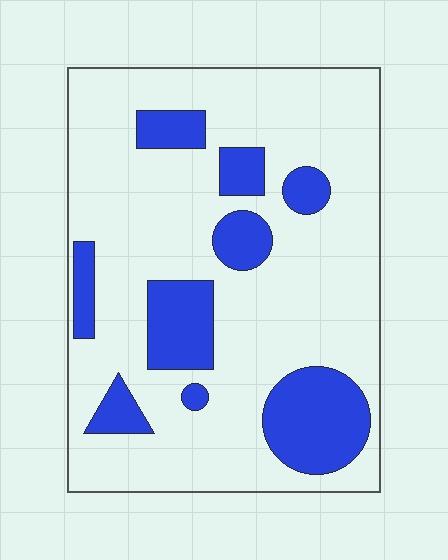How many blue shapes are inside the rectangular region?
9.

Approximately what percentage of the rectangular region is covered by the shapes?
Approximately 25%.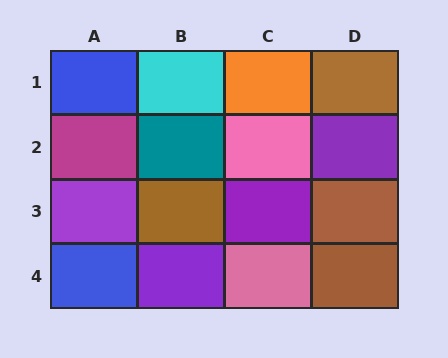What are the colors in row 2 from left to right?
Magenta, teal, pink, purple.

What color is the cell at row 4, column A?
Blue.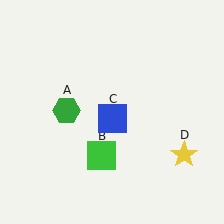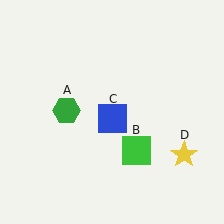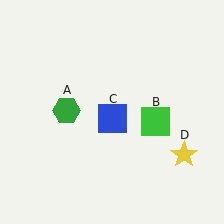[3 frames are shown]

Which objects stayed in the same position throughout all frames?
Green hexagon (object A) and blue square (object C) and yellow star (object D) remained stationary.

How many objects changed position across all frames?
1 object changed position: green square (object B).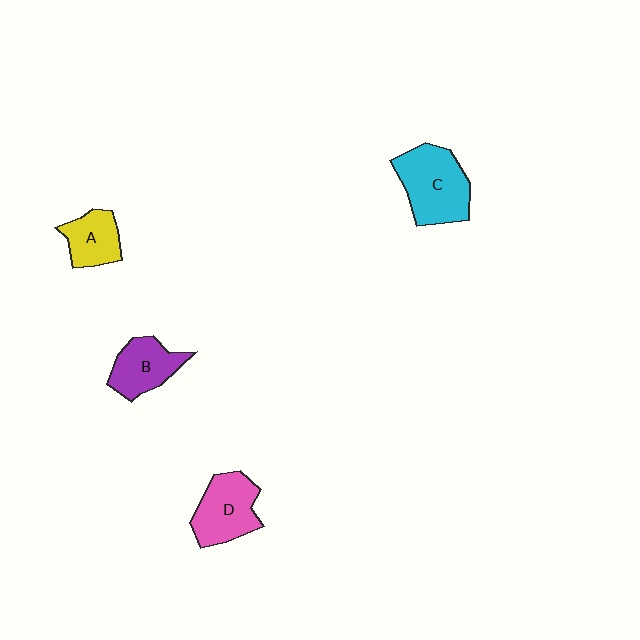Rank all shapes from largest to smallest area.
From largest to smallest: C (cyan), D (pink), B (purple), A (yellow).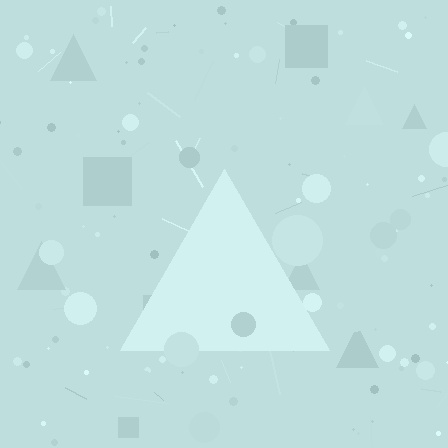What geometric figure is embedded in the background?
A triangle is embedded in the background.